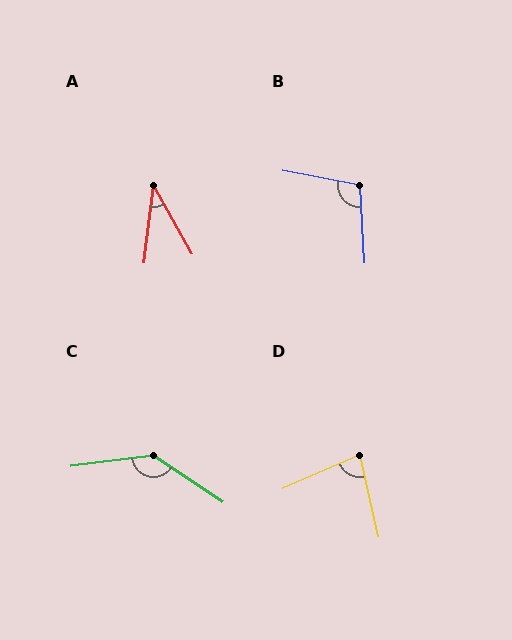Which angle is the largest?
C, at approximately 139 degrees.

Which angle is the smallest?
A, at approximately 37 degrees.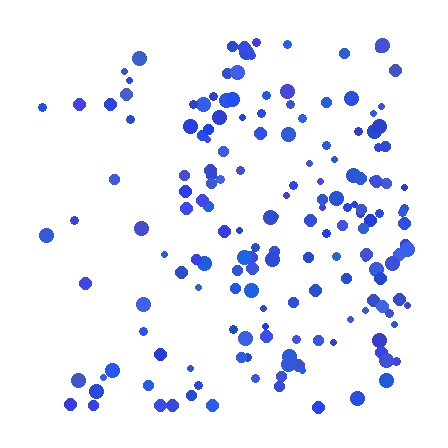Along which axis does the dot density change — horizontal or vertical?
Horizontal.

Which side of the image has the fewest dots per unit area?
The left.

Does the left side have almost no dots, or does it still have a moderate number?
Still a moderate number, just noticeably fewer than the right.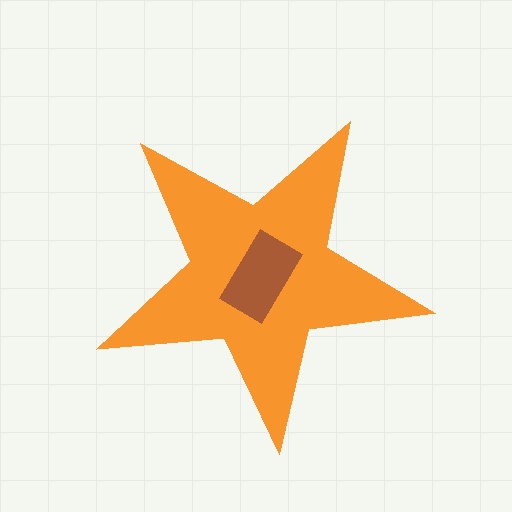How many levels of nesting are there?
2.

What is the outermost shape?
The orange star.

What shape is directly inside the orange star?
The brown rectangle.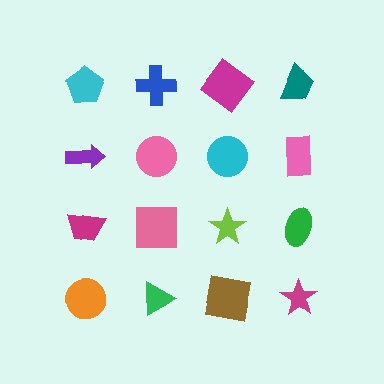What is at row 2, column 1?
A purple arrow.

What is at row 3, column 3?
A lime star.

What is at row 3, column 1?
A magenta trapezoid.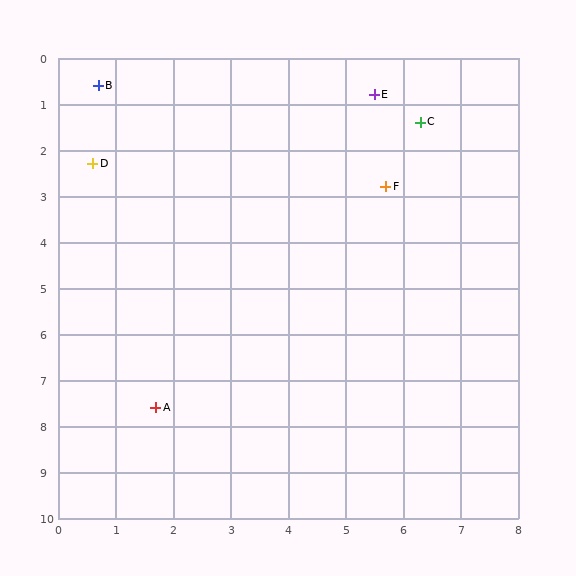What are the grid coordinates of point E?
Point E is at approximately (5.5, 0.8).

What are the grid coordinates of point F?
Point F is at approximately (5.7, 2.8).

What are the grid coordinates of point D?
Point D is at approximately (0.6, 2.3).